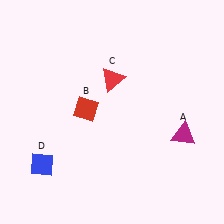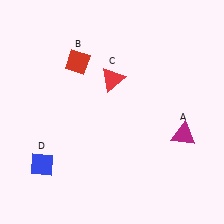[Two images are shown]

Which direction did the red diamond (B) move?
The red diamond (B) moved up.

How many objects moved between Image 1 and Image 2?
1 object moved between the two images.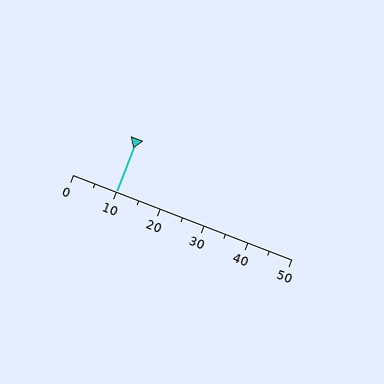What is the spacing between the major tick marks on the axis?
The major ticks are spaced 10 apart.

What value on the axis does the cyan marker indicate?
The marker indicates approximately 10.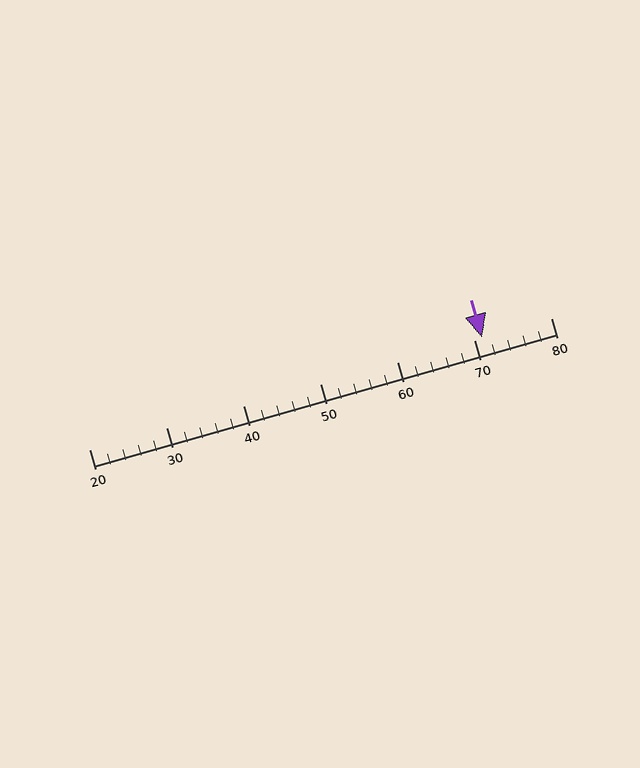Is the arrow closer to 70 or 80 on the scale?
The arrow is closer to 70.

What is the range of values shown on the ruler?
The ruler shows values from 20 to 80.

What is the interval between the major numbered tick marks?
The major tick marks are spaced 10 units apart.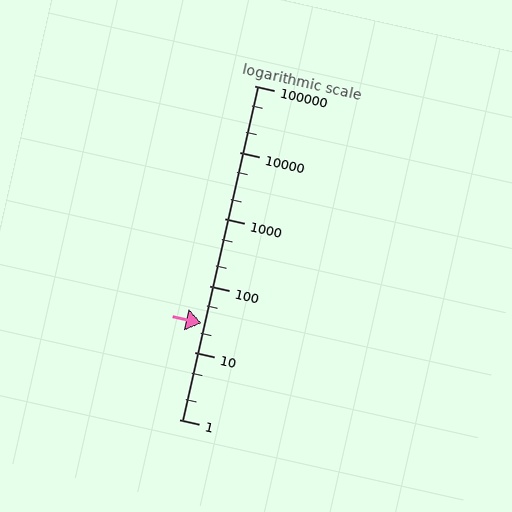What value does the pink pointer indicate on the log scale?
The pointer indicates approximately 28.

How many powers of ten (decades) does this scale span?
The scale spans 5 decades, from 1 to 100000.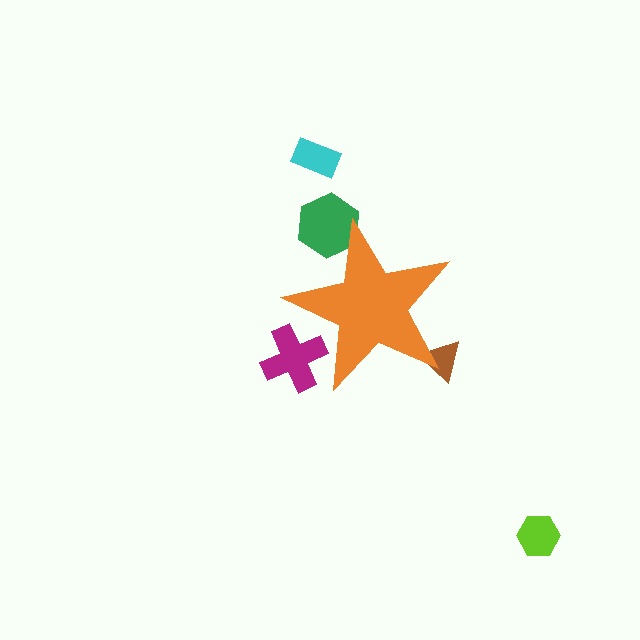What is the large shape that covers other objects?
An orange star.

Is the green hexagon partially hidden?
Yes, the green hexagon is partially hidden behind the orange star.